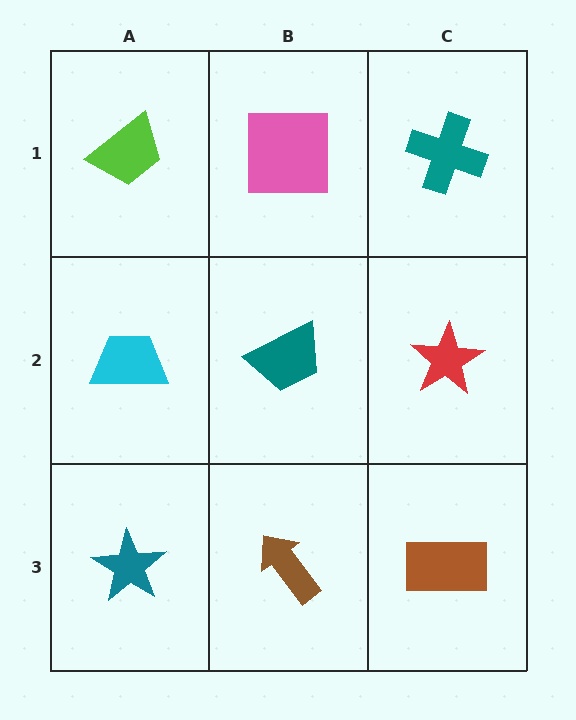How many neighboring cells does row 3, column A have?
2.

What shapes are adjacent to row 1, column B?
A teal trapezoid (row 2, column B), a lime trapezoid (row 1, column A), a teal cross (row 1, column C).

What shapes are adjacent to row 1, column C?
A red star (row 2, column C), a pink square (row 1, column B).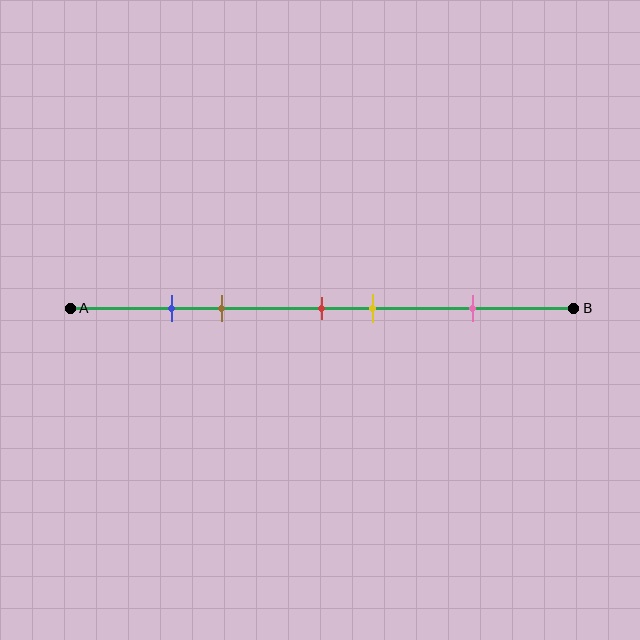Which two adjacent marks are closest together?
The blue and brown marks are the closest adjacent pair.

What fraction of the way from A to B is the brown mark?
The brown mark is approximately 30% (0.3) of the way from A to B.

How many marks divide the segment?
There are 5 marks dividing the segment.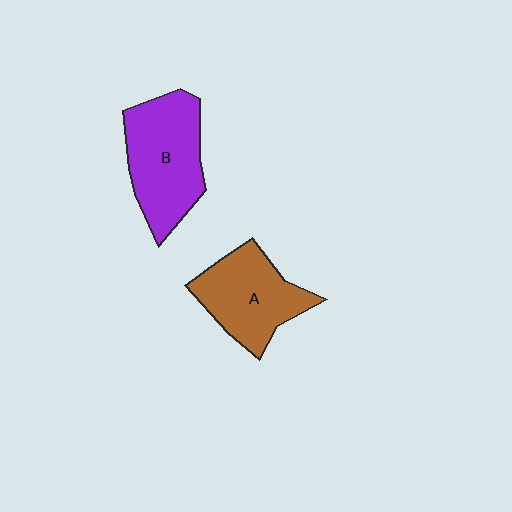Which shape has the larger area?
Shape B (purple).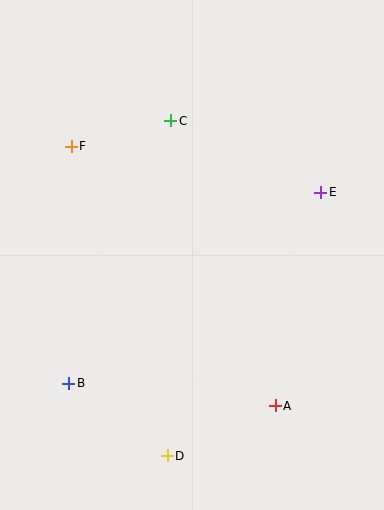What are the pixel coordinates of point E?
Point E is at (321, 192).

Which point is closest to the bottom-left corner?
Point B is closest to the bottom-left corner.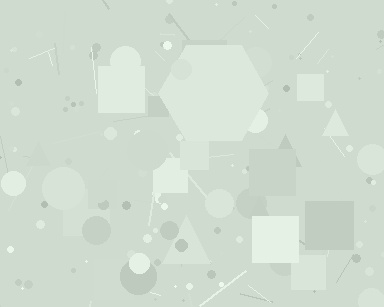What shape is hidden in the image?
A hexagon is hidden in the image.